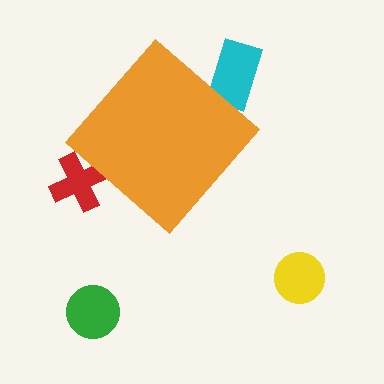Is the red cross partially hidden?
Yes, the red cross is partially hidden behind the orange diamond.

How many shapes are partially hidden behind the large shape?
2 shapes are partially hidden.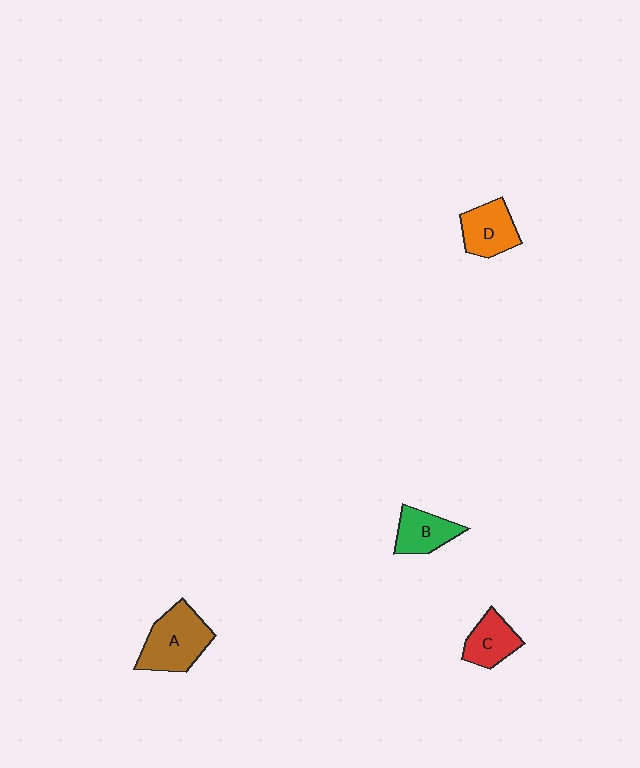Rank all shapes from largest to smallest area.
From largest to smallest: A (brown), D (orange), B (green), C (red).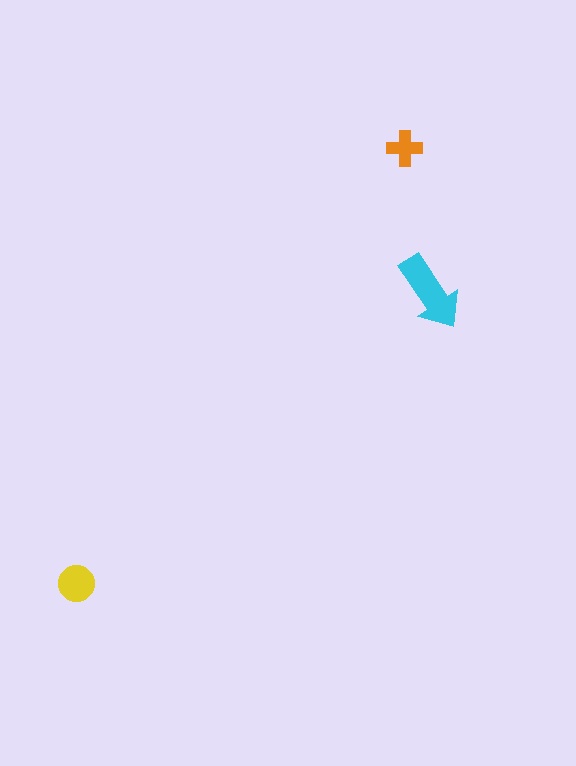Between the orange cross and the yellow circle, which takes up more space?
The yellow circle.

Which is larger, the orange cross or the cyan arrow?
The cyan arrow.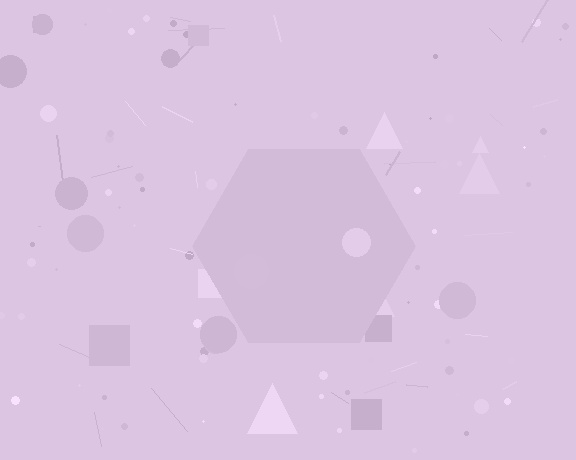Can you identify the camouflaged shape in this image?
The camouflaged shape is a hexagon.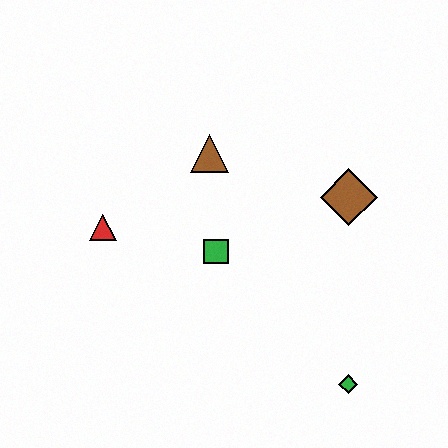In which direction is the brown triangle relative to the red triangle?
The brown triangle is to the right of the red triangle.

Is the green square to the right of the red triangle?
Yes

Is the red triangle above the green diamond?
Yes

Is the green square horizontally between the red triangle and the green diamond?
Yes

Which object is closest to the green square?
The brown triangle is closest to the green square.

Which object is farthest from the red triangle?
The green diamond is farthest from the red triangle.